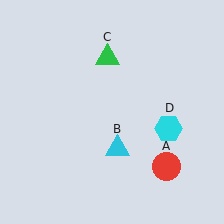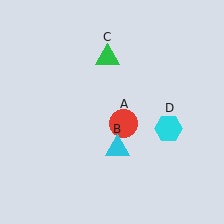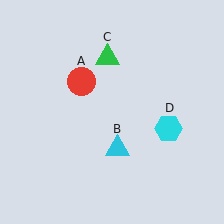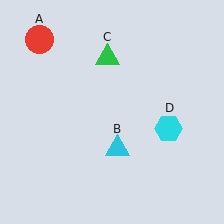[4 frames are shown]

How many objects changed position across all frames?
1 object changed position: red circle (object A).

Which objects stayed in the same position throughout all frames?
Cyan triangle (object B) and green triangle (object C) and cyan hexagon (object D) remained stationary.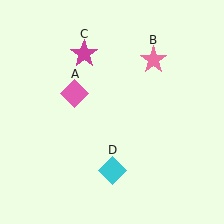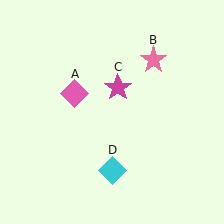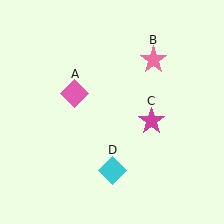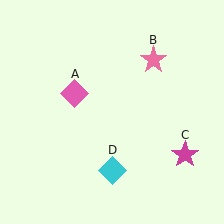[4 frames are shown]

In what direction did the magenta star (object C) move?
The magenta star (object C) moved down and to the right.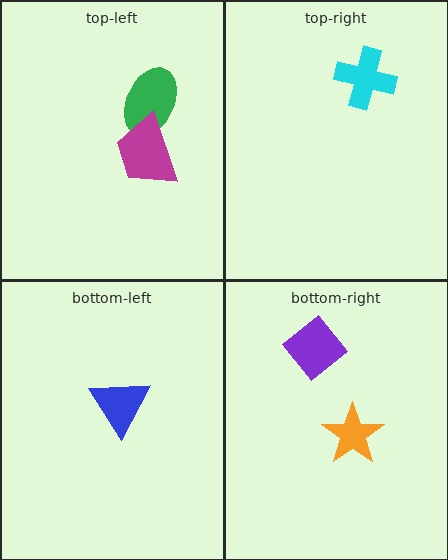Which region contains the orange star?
The bottom-right region.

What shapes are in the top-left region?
The green ellipse, the magenta trapezoid.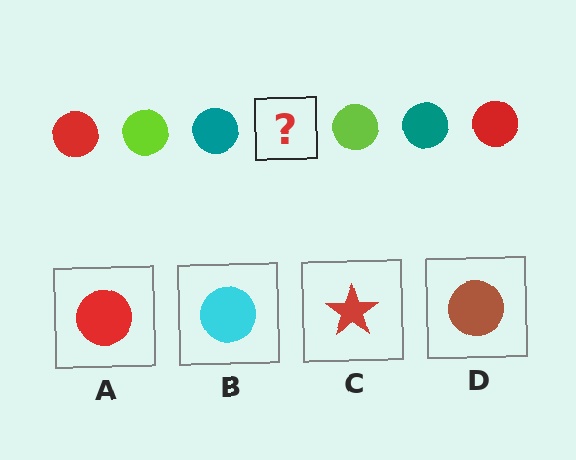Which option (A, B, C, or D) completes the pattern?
A.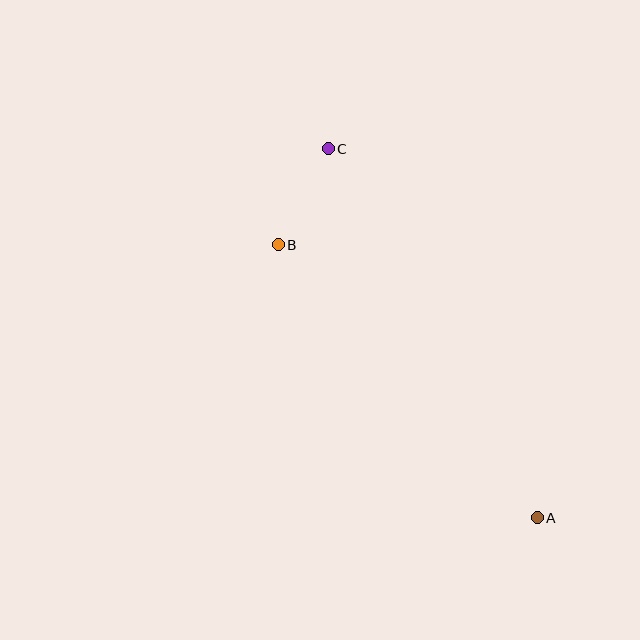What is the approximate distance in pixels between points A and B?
The distance between A and B is approximately 376 pixels.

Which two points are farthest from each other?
Points A and C are farthest from each other.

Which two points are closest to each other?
Points B and C are closest to each other.